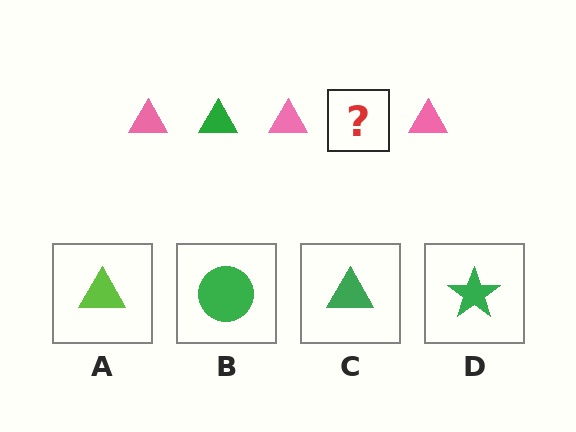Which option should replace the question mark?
Option C.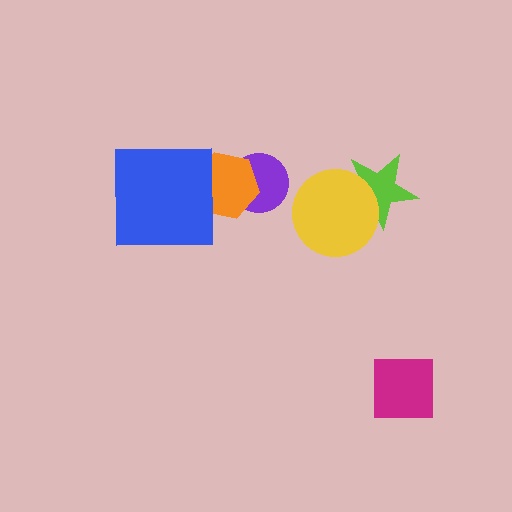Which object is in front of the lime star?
The yellow circle is in front of the lime star.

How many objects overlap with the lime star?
1 object overlaps with the lime star.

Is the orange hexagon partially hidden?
Yes, it is partially covered by another shape.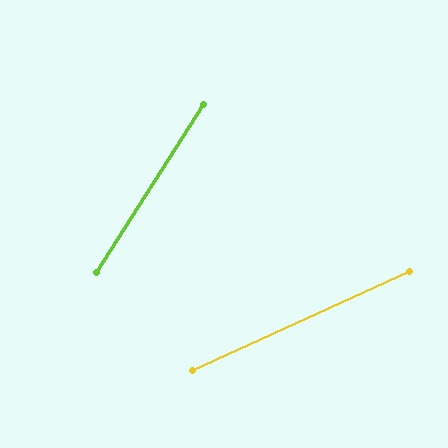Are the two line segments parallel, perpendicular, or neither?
Neither parallel nor perpendicular — they differ by about 33°.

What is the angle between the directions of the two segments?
Approximately 33 degrees.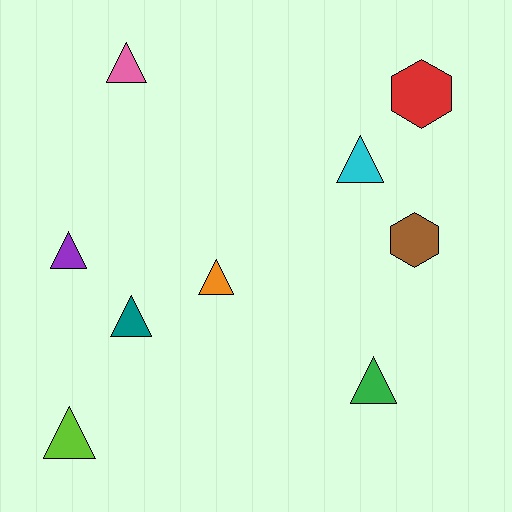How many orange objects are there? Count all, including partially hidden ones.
There is 1 orange object.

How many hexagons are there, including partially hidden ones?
There are 2 hexagons.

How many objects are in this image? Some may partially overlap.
There are 9 objects.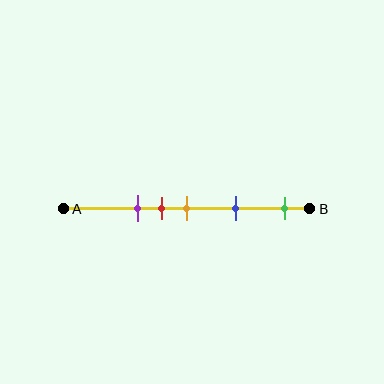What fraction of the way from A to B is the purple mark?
The purple mark is approximately 30% (0.3) of the way from A to B.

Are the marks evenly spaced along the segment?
No, the marks are not evenly spaced.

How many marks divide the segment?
There are 5 marks dividing the segment.